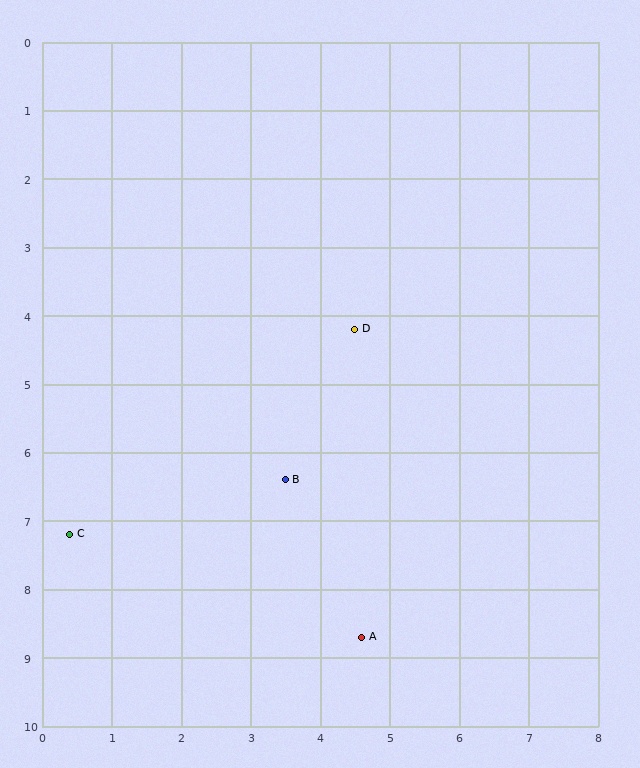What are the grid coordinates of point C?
Point C is at approximately (0.4, 7.2).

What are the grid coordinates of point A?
Point A is at approximately (4.6, 8.7).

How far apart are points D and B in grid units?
Points D and B are about 2.4 grid units apart.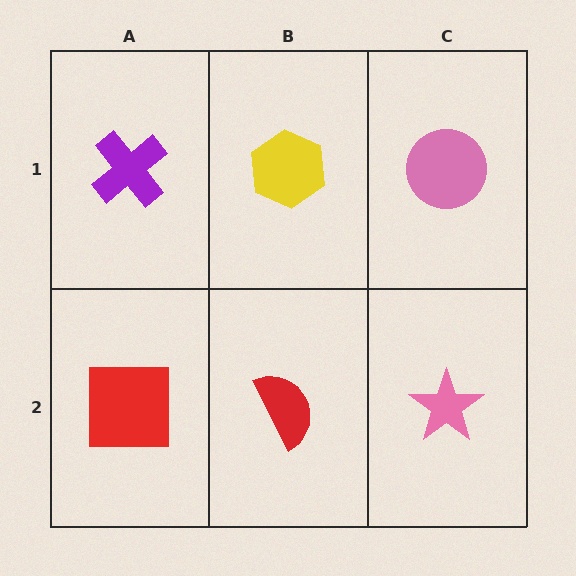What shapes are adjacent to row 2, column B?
A yellow hexagon (row 1, column B), a red square (row 2, column A), a pink star (row 2, column C).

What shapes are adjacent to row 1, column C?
A pink star (row 2, column C), a yellow hexagon (row 1, column B).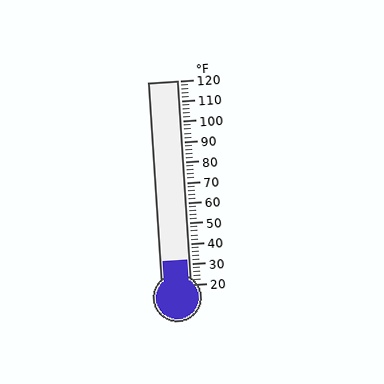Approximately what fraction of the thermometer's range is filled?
The thermometer is filled to approximately 10% of its range.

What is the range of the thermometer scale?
The thermometer scale ranges from 20°F to 120°F.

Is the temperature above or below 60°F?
The temperature is below 60°F.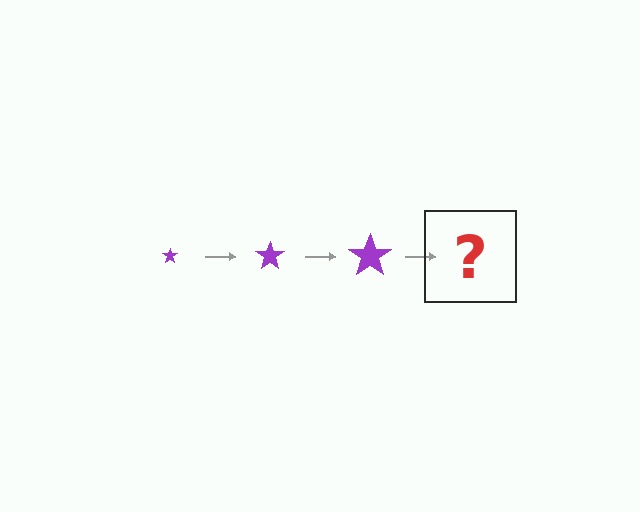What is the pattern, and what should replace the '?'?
The pattern is that the star gets progressively larger each step. The '?' should be a purple star, larger than the previous one.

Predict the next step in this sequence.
The next step is a purple star, larger than the previous one.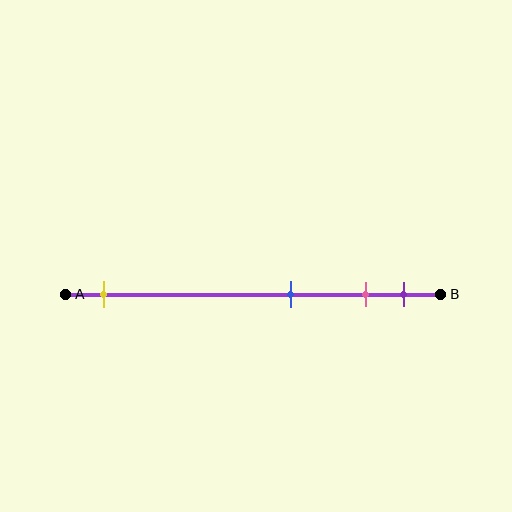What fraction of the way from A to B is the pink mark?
The pink mark is approximately 80% (0.8) of the way from A to B.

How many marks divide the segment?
There are 4 marks dividing the segment.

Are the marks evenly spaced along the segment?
No, the marks are not evenly spaced.